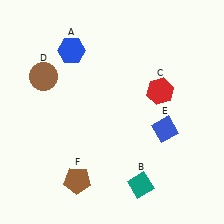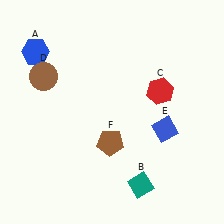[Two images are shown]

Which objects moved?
The objects that moved are: the blue hexagon (A), the brown pentagon (F).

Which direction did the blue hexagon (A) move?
The blue hexagon (A) moved left.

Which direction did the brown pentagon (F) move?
The brown pentagon (F) moved up.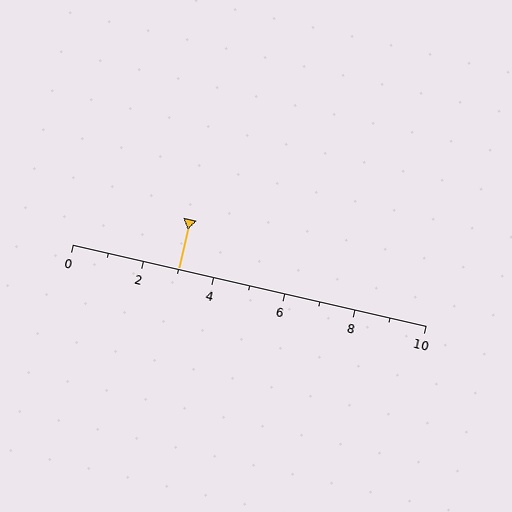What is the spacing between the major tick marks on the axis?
The major ticks are spaced 2 apart.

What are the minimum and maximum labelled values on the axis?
The axis runs from 0 to 10.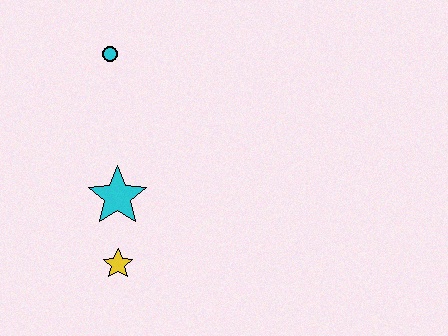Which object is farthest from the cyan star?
The cyan circle is farthest from the cyan star.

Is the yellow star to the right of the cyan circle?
Yes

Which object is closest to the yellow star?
The cyan star is closest to the yellow star.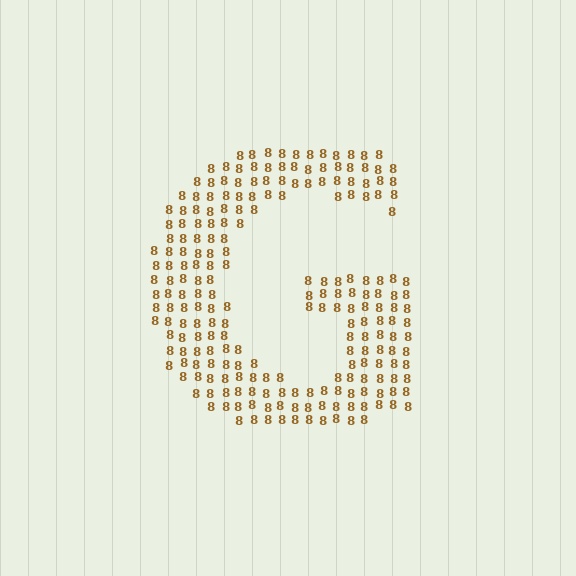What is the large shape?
The large shape is the letter G.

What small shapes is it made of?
It is made of small digit 8's.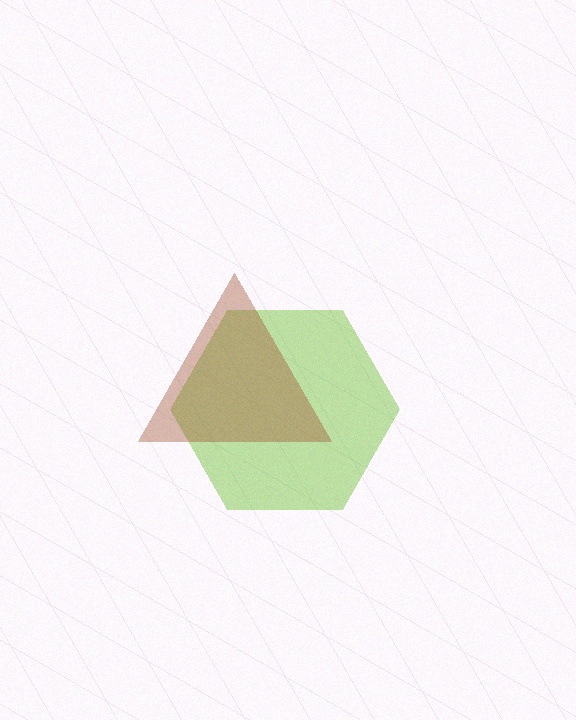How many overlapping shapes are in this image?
There are 2 overlapping shapes in the image.